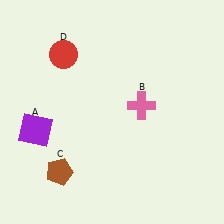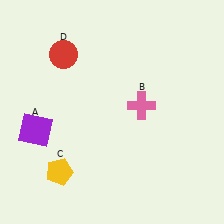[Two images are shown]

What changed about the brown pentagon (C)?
In Image 1, C is brown. In Image 2, it changed to yellow.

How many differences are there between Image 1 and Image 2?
There is 1 difference between the two images.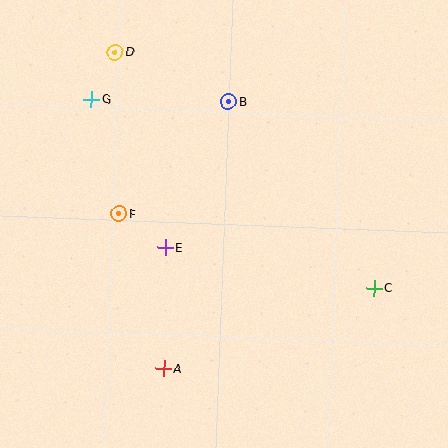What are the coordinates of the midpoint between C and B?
The midpoint between C and B is at (301, 195).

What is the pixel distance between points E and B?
The distance between E and B is 159 pixels.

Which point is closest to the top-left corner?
Point D is closest to the top-left corner.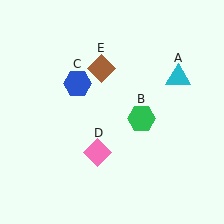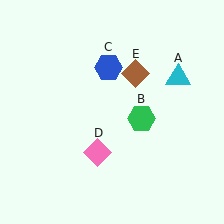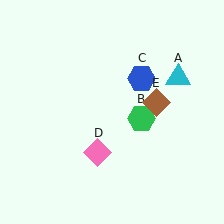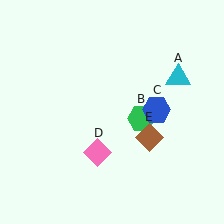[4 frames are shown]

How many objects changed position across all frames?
2 objects changed position: blue hexagon (object C), brown diamond (object E).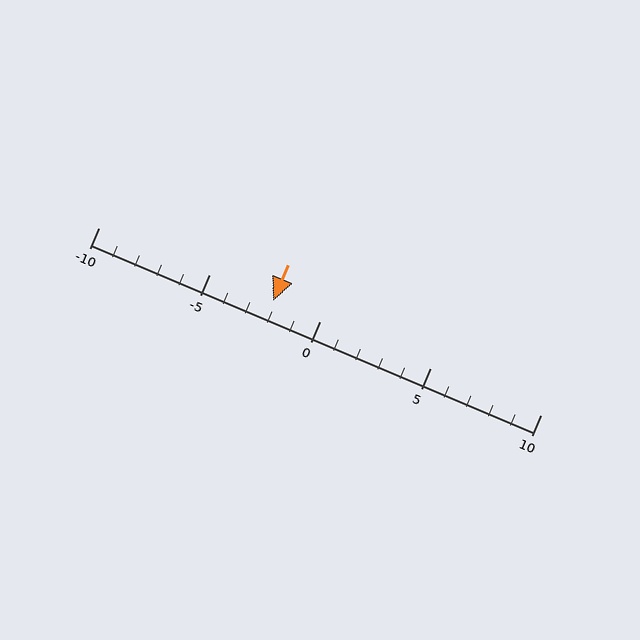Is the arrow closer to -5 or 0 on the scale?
The arrow is closer to 0.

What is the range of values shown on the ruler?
The ruler shows values from -10 to 10.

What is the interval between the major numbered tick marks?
The major tick marks are spaced 5 units apart.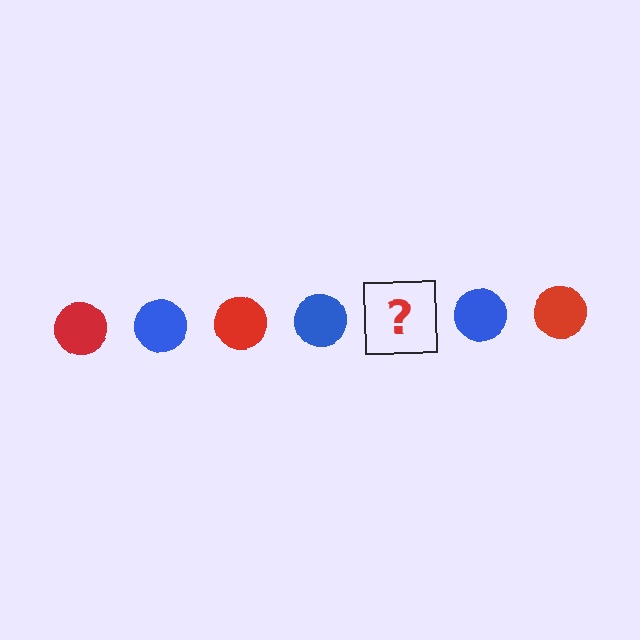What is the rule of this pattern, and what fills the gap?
The rule is that the pattern cycles through red, blue circles. The gap should be filled with a red circle.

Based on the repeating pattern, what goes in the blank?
The blank should be a red circle.